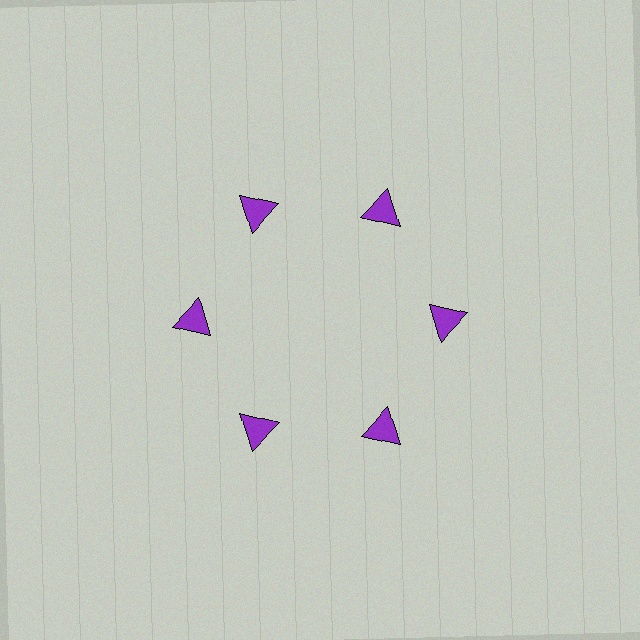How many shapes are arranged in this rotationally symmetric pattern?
There are 6 shapes, arranged in 6 groups of 1.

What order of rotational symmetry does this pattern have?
This pattern has 6-fold rotational symmetry.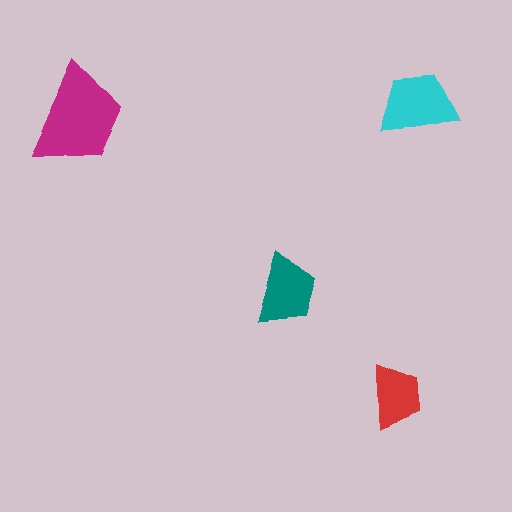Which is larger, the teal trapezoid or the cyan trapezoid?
The cyan one.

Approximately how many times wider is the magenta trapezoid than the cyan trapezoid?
About 1.5 times wider.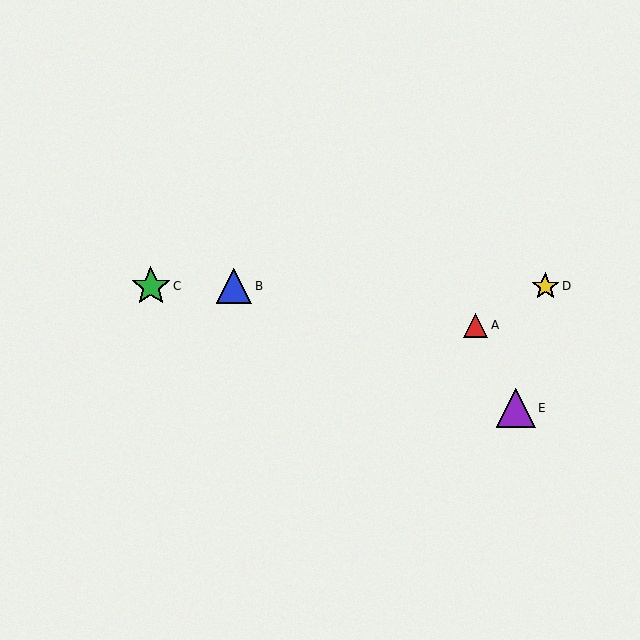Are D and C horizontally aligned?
Yes, both are at y≈286.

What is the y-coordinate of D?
Object D is at y≈286.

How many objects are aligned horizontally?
3 objects (B, C, D) are aligned horizontally.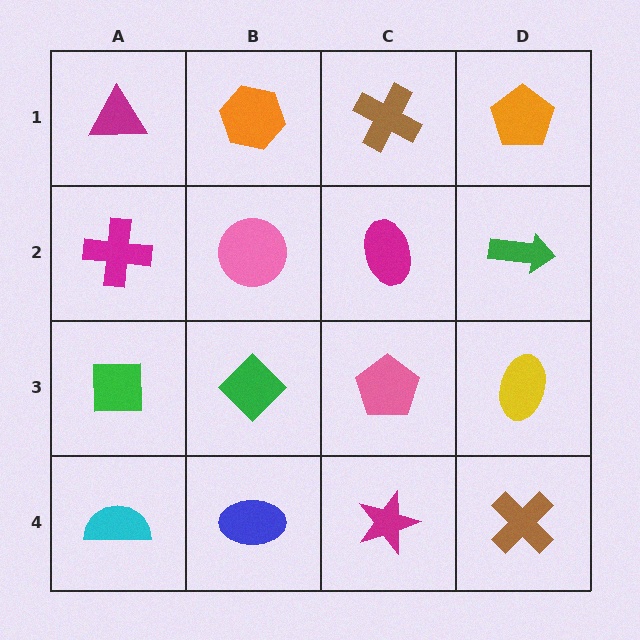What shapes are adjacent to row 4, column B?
A green diamond (row 3, column B), a cyan semicircle (row 4, column A), a magenta star (row 4, column C).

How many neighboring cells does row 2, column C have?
4.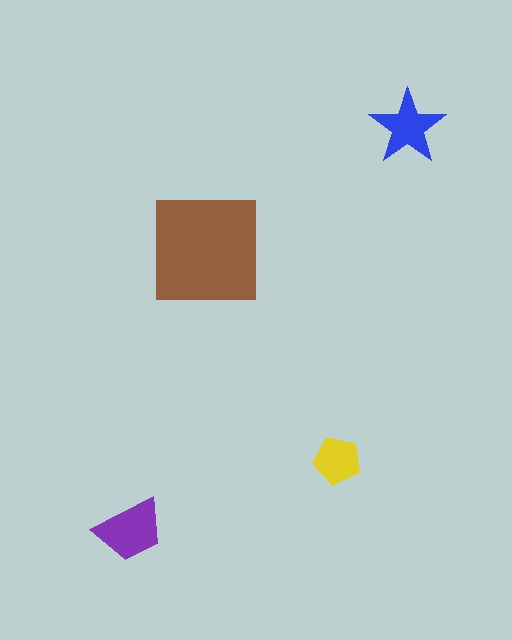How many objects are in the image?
There are 4 objects in the image.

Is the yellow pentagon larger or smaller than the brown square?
Smaller.